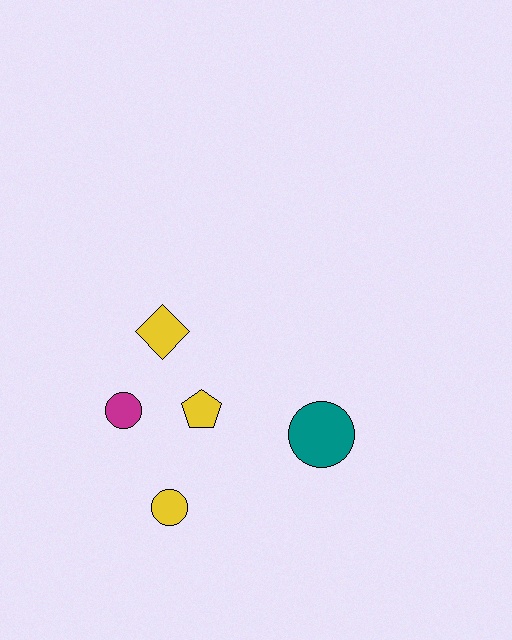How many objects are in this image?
There are 5 objects.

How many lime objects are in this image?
There are no lime objects.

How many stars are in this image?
There are no stars.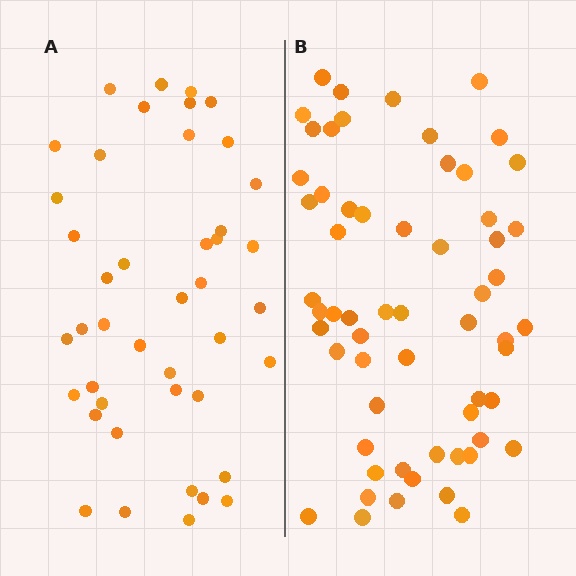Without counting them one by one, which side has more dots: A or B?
Region B (the right region) has more dots.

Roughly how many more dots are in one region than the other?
Region B has approximately 15 more dots than region A.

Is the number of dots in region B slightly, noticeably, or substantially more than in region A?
Region B has noticeably more, but not dramatically so. The ratio is roughly 1.4 to 1.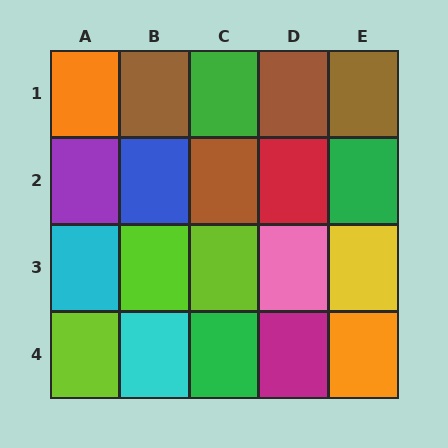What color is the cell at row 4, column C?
Green.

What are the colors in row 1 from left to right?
Orange, brown, green, brown, brown.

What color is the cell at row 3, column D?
Pink.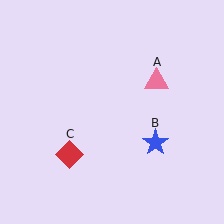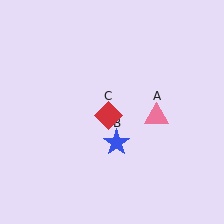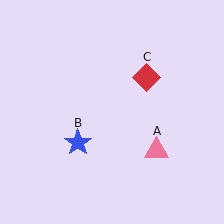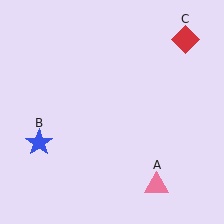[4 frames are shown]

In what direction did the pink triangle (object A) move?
The pink triangle (object A) moved down.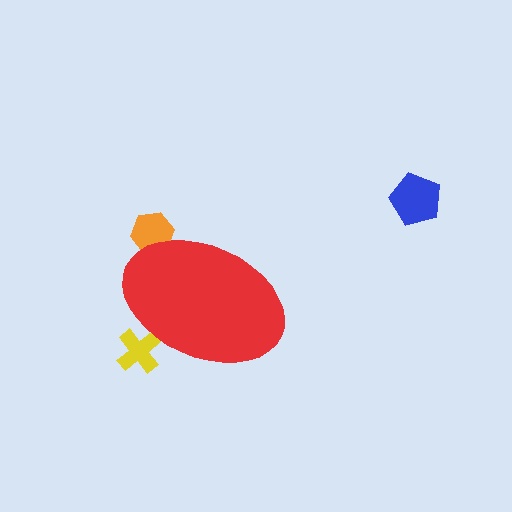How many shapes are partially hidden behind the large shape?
2 shapes are partially hidden.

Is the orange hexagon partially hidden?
Yes, the orange hexagon is partially hidden behind the red ellipse.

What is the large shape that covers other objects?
A red ellipse.